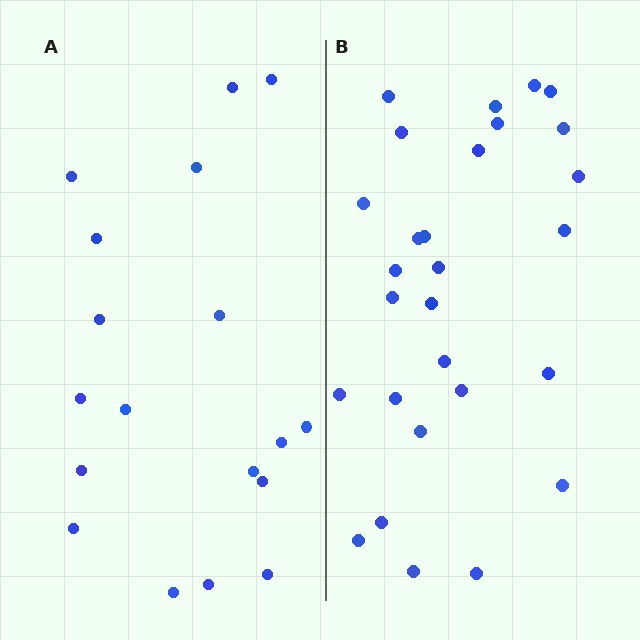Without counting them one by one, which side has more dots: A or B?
Region B (the right region) has more dots.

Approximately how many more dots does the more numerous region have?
Region B has roughly 10 or so more dots than region A.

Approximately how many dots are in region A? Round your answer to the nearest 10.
About 20 dots. (The exact count is 18, which rounds to 20.)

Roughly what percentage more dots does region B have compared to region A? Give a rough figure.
About 55% more.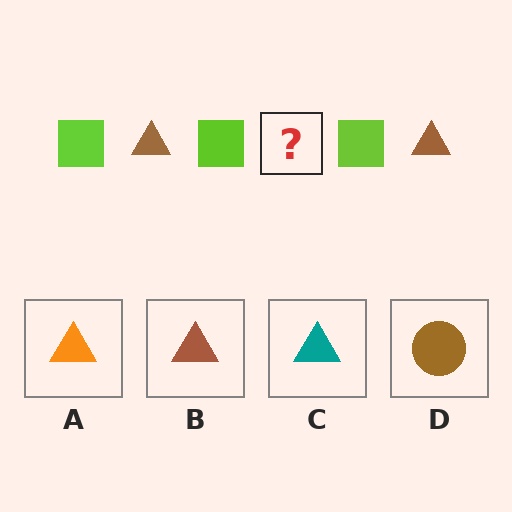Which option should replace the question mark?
Option B.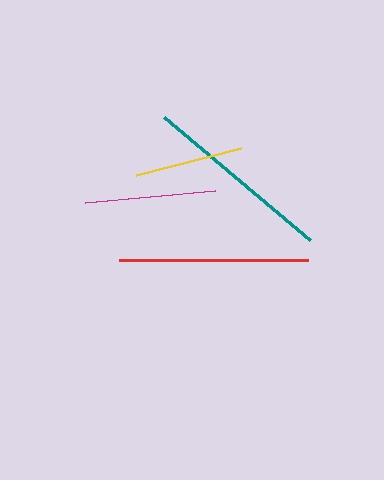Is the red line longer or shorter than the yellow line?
The red line is longer than the yellow line.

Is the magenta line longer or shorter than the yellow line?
The magenta line is longer than the yellow line.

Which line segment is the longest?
The teal line is the longest at approximately 191 pixels.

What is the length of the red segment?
The red segment is approximately 189 pixels long.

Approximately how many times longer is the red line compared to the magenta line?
The red line is approximately 1.4 times the length of the magenta line.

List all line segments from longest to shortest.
From longest to shortest: teal, red, magenta, yellow.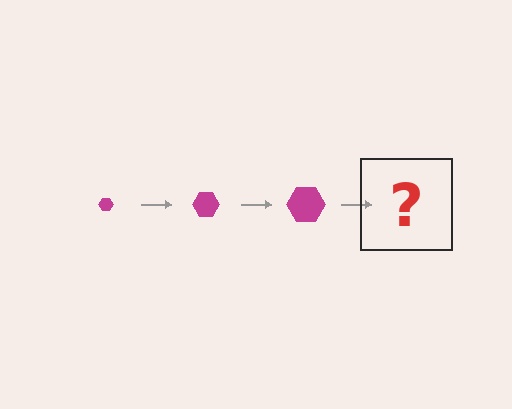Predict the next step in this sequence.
The next step is a magenta hexagon, larger than the previous one.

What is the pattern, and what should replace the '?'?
The pattern is that the hexagon gets progressively larger each step. The '?' should be a magenta hexagon, larger than the previous one.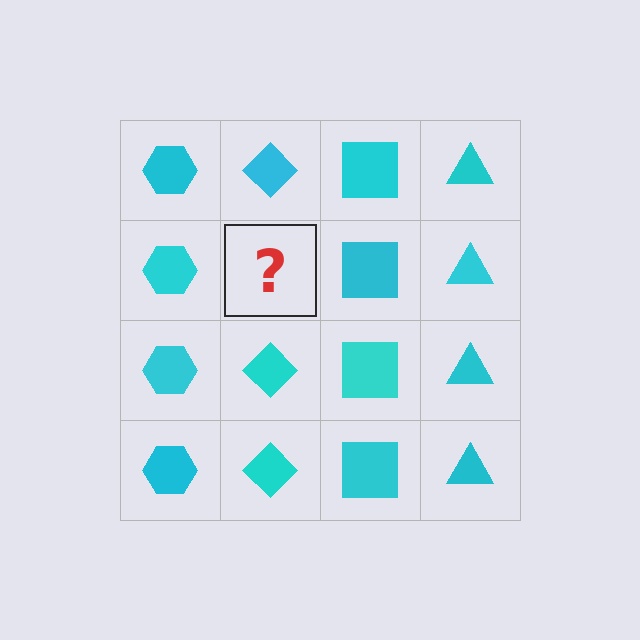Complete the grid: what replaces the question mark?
The question mark should be replaced with a cyan diamond.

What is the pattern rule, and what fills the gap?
The rule is that each column has a consistent shape. The gap should be filled with a cyan diamond.